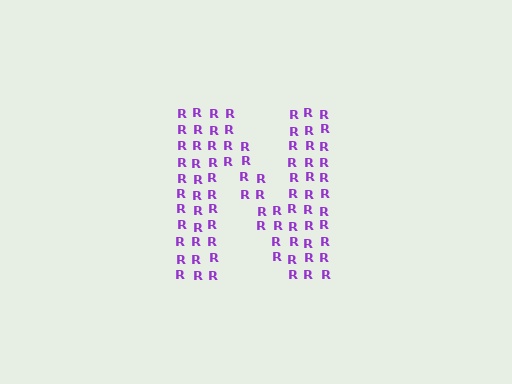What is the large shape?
The large shape is the letter N.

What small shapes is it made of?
It is made of small letter R's.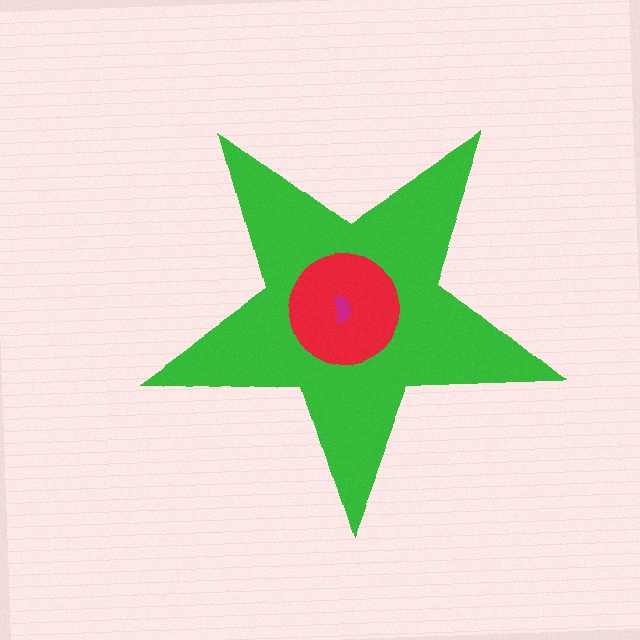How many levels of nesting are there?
3.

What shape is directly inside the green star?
The red circle.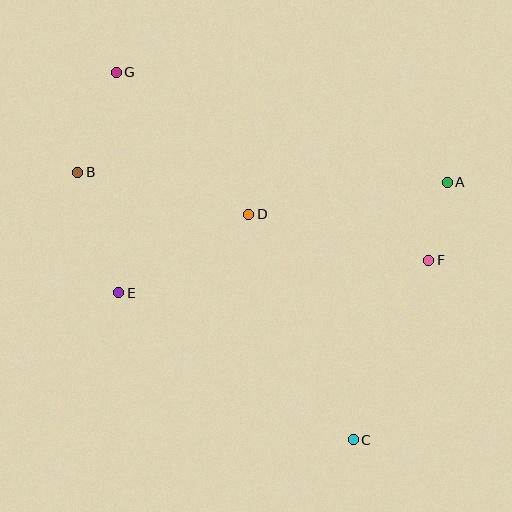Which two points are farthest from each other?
Points C and G are farthest from each other.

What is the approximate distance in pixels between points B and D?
The distance between B and D is approximately 176 pixels.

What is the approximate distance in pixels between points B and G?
The distance between B and G is approximately 107 pixels.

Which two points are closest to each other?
Points A and F are closest to each other.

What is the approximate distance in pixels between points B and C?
The distance between B and C is approximately 384 pixels.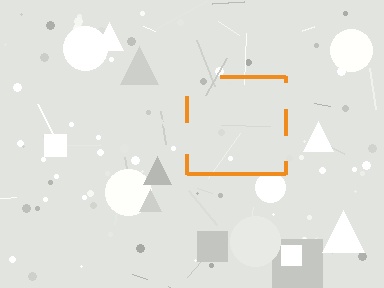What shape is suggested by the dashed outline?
The dashed outline suggests a square.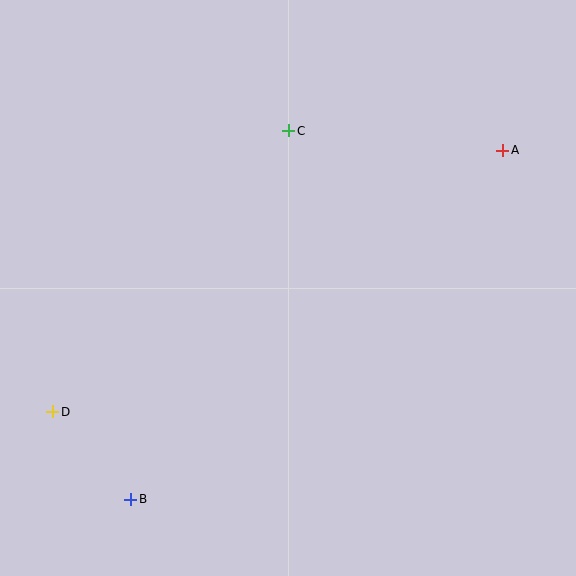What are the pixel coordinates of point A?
Point A is at (503, 150).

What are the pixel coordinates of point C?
Point C is at (289, 131).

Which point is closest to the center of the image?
Point C at (289, 131) is closest to the center.